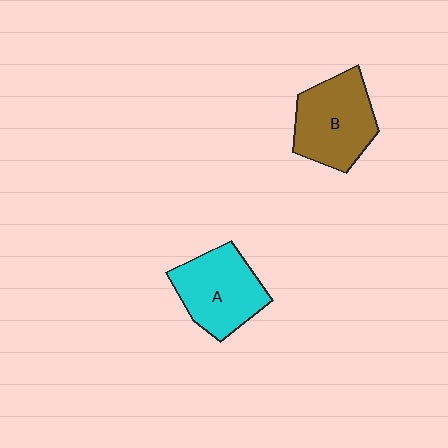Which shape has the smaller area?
Shape A (cyan).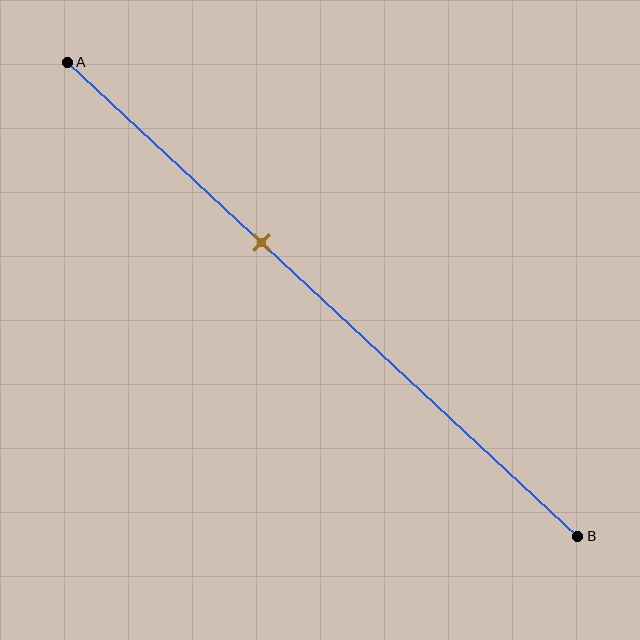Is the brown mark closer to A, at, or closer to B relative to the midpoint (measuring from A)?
The brown mark is closer to point A than the midpoint of segment AB.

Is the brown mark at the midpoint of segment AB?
No, the mark is at about 40% from A, not at the 50% midpoint.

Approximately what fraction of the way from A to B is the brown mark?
The brown mark is approximately 40% of the way from A to B.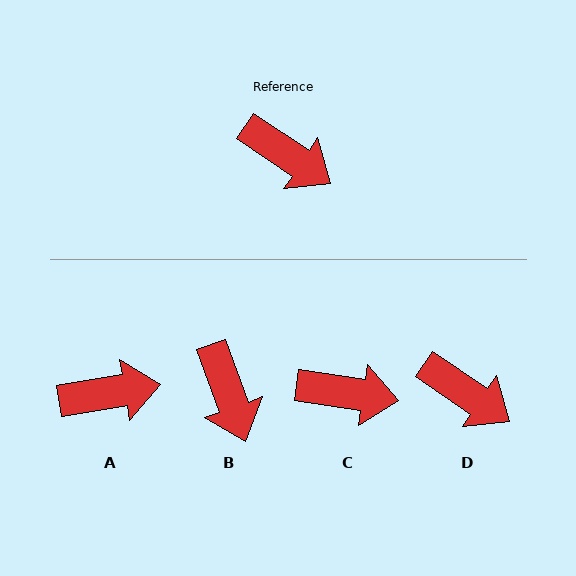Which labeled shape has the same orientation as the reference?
D.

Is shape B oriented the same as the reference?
No, it is off by about 37 degrees.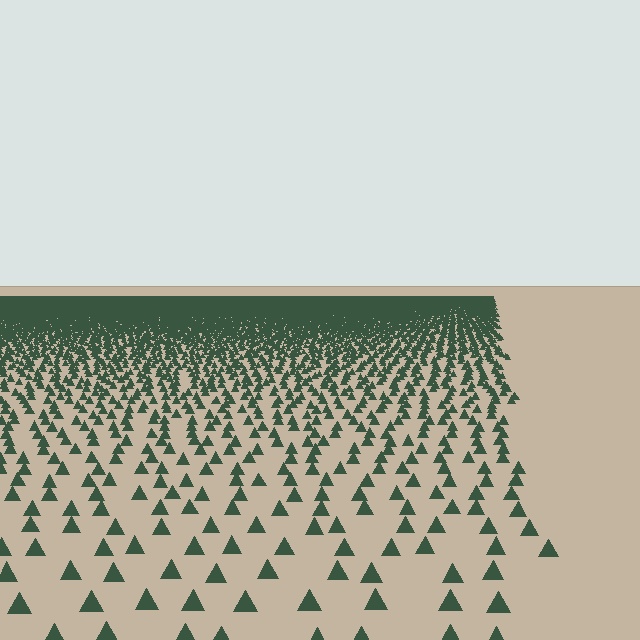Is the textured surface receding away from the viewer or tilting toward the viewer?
The surface is receding away from the viewer. Texture elements get smaller and denser toward the top.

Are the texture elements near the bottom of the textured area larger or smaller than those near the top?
Larger. Near the bottom, elements are closer to the viewer and appear at a bigger on-screen size.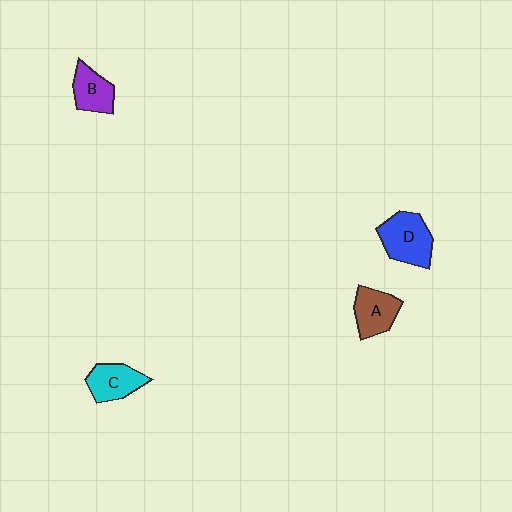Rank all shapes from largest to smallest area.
From largest to smallest: D (blue), A (brown), C (cyan), B (purple).